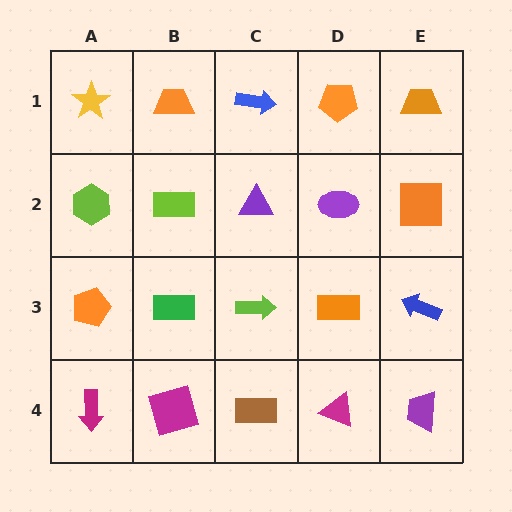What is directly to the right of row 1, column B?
A blue arrow.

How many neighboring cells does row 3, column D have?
4.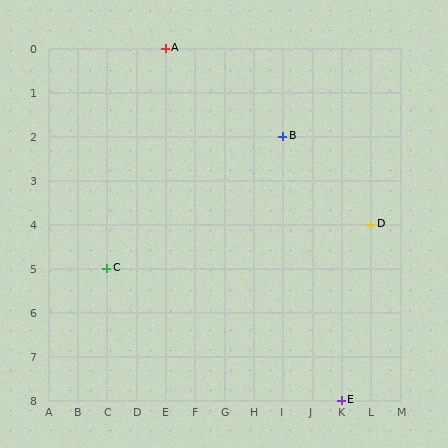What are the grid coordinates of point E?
Point E is at grid coordinates (K, 8).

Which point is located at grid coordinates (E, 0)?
Point A is at (E, 0).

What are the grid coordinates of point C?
Point C is at grid coordinates (C, 5).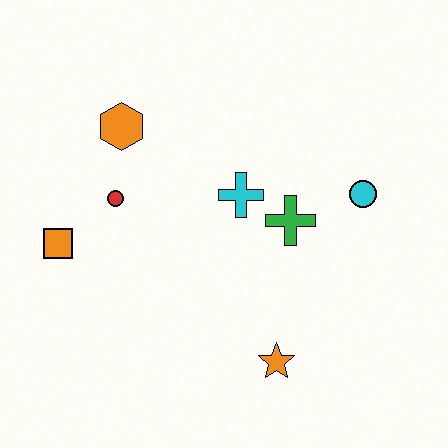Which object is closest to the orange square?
The red circle is closest to the orange square.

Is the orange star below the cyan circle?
Yes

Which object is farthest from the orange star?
The orange hexagon is farthest from the orange star.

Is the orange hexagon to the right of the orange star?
No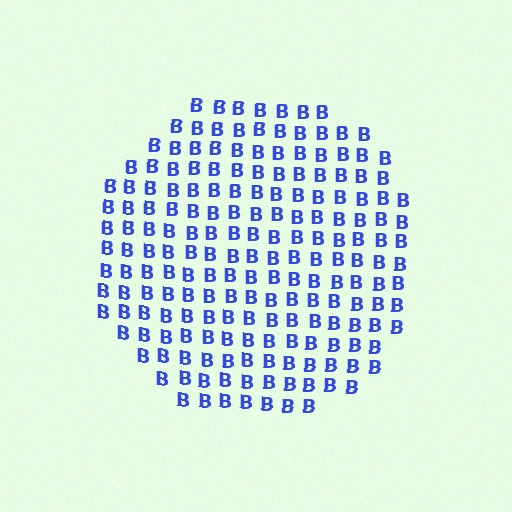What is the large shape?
The large shape is a circle.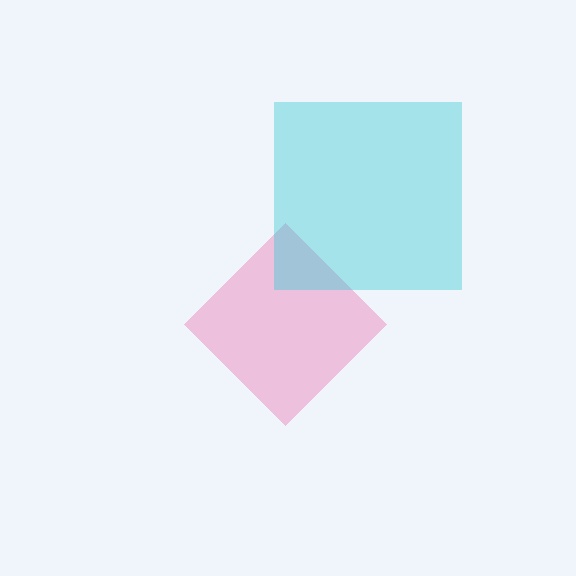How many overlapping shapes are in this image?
There are 2 overlapping shapes in the image.